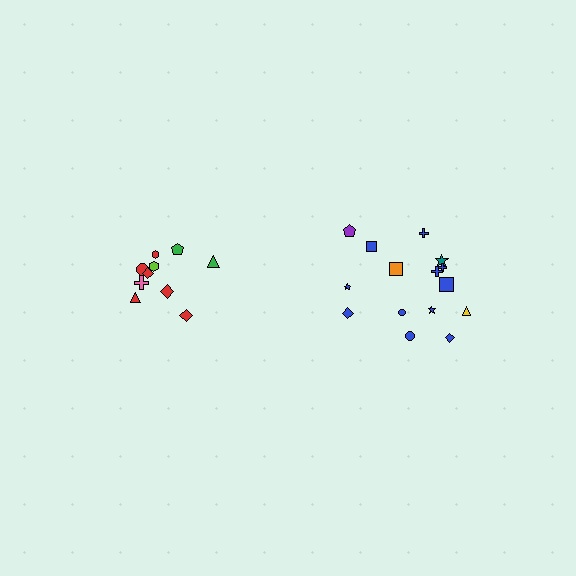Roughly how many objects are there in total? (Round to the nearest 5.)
Roughly 25 objects in total.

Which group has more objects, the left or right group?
The right group.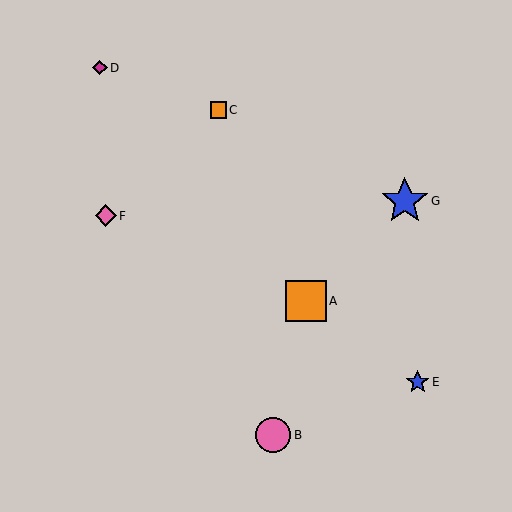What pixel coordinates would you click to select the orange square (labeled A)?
Click at (306, 301) to select the orange square A.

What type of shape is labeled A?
Shape A is an orange square.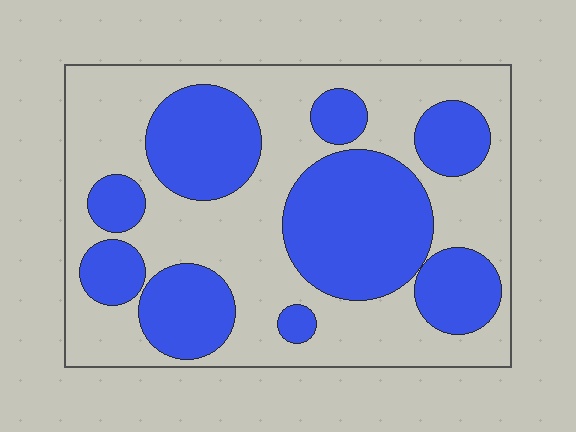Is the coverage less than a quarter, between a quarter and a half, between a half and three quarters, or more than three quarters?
Between a quarter and a half.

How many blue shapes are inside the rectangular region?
9.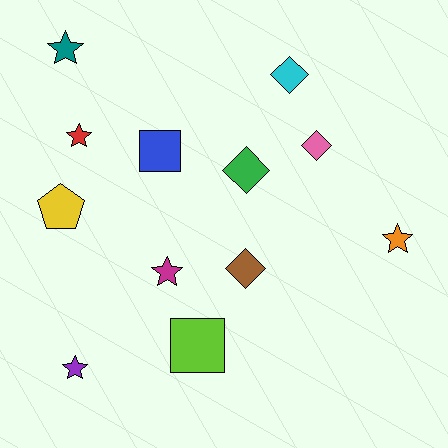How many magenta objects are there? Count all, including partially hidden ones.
There is 1 magenta object.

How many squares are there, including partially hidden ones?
There are 2 squares.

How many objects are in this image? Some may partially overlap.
There are 12 objects.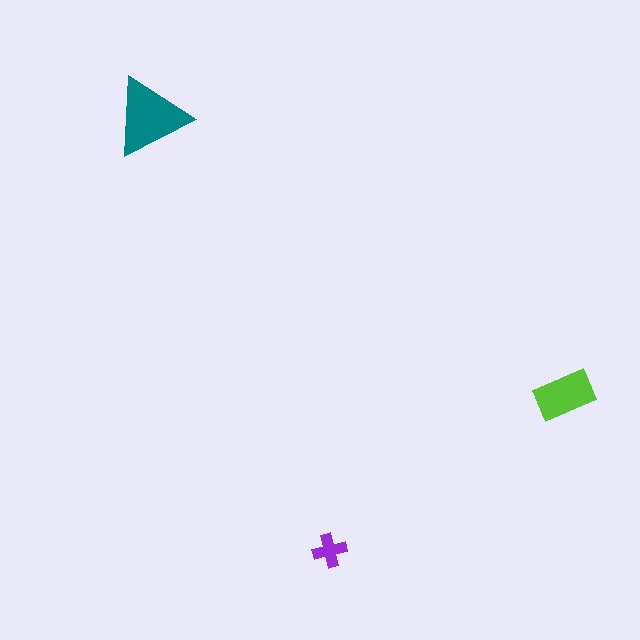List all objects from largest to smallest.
The teal triangle, the lime rectangle, the purple cross.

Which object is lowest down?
The purple cross is bottommost.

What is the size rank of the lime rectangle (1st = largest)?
2nd.